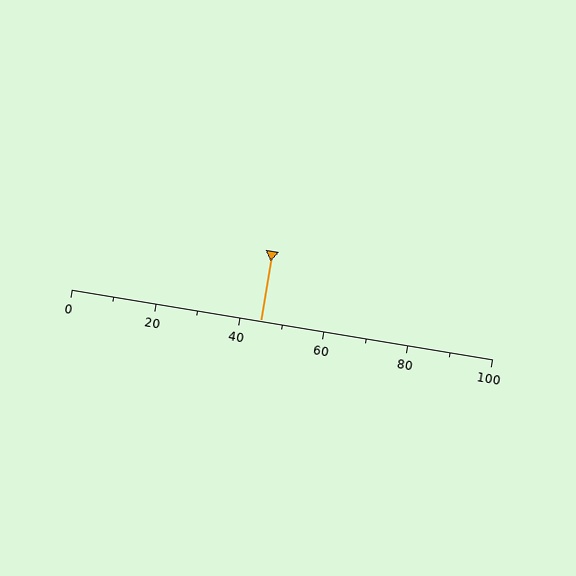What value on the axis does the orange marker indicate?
The marker indicates approximately 45.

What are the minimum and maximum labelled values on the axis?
The axis runs from 0 to 100.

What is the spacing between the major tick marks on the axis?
The major ticks are spaced 20 apart.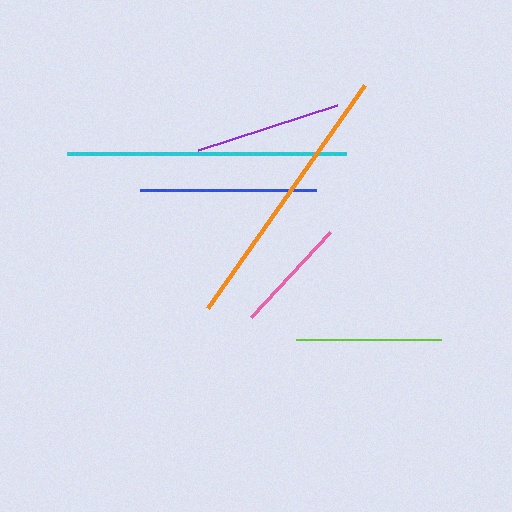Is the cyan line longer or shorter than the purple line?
The cyan line is longer than the purple line.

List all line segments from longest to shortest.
From longest to shortest: cyan, orange, blue, purple, lime, pink.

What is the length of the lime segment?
The lime segment is approximately 144 pixels long.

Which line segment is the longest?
The cyan line is the longest at approximately 279 pixels.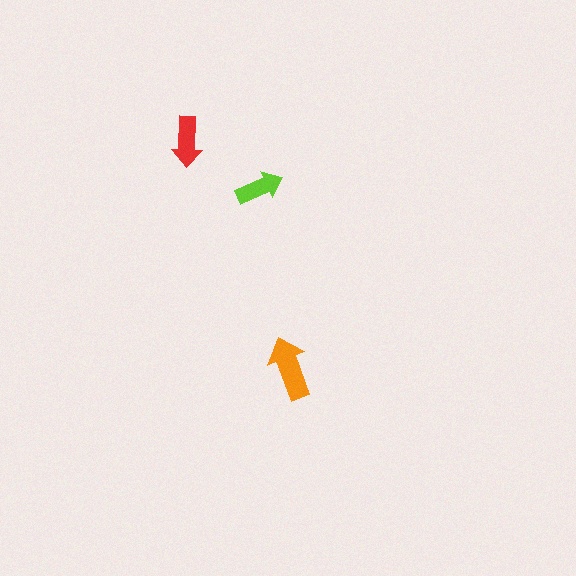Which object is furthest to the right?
The orange arrow is rightmost.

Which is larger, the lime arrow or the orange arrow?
The orange one.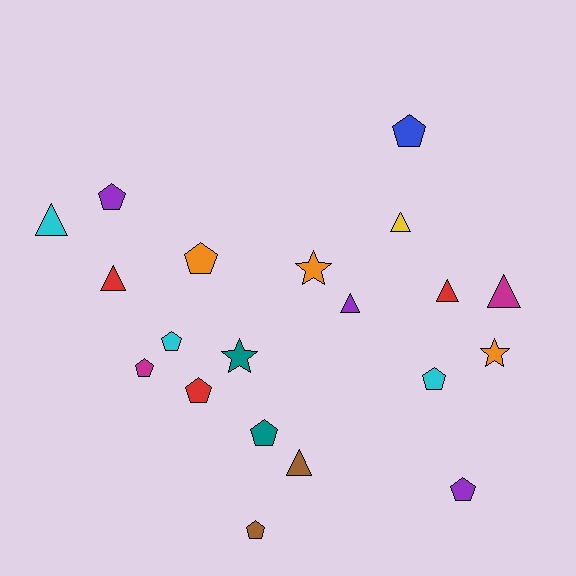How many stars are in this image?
There are 3 stars.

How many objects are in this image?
There are 20 objects.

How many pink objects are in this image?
There are no pink objects.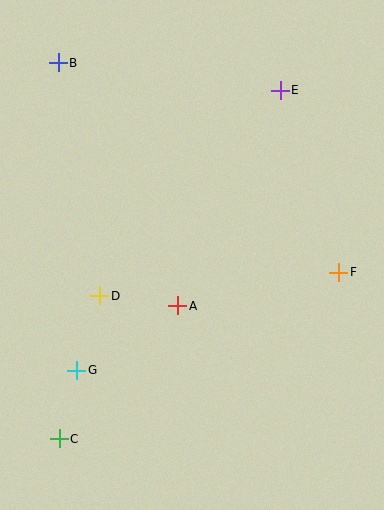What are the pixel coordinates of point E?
Point E is at (280, 90).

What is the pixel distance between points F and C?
The distance between F and C is 325 pixels.